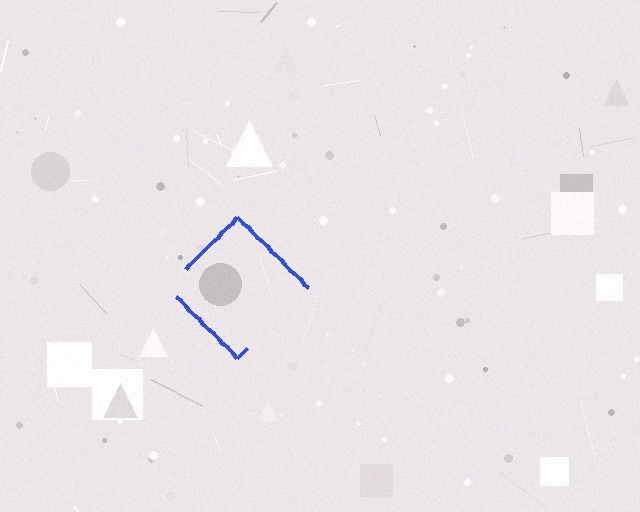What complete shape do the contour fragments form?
The contour fragments form a diamond.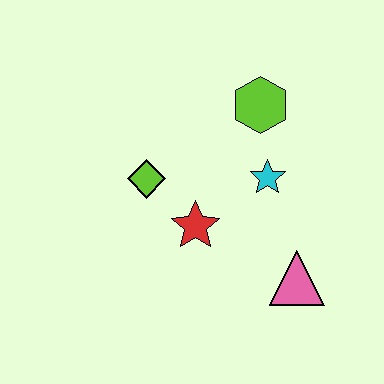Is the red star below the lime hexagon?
Yes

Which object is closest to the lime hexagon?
The cyan star is closest to the lime hexagon.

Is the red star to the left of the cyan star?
Yes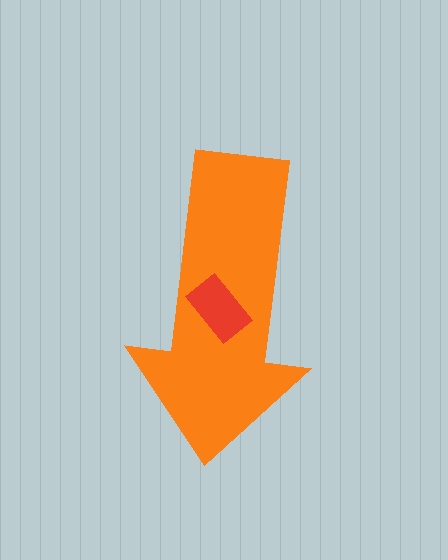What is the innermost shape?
The red rectangle.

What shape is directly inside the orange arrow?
The red rectangle.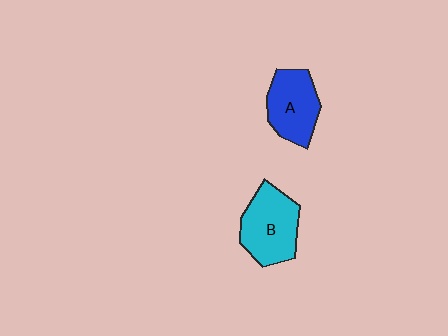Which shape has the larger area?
Shape B (cyan).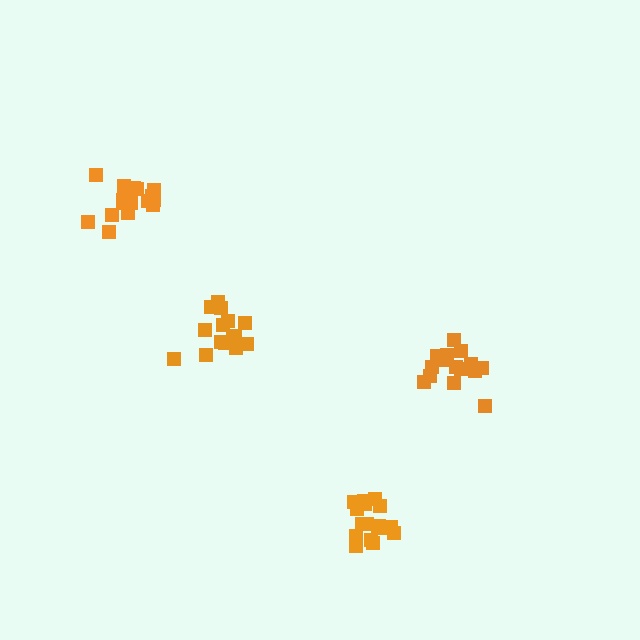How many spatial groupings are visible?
There are 4 spatial groupings.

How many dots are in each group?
Group 1: 15 dots, Group 2: 17 dots, Group 3: 16 dots, Group 4: 16 dots (64 total).